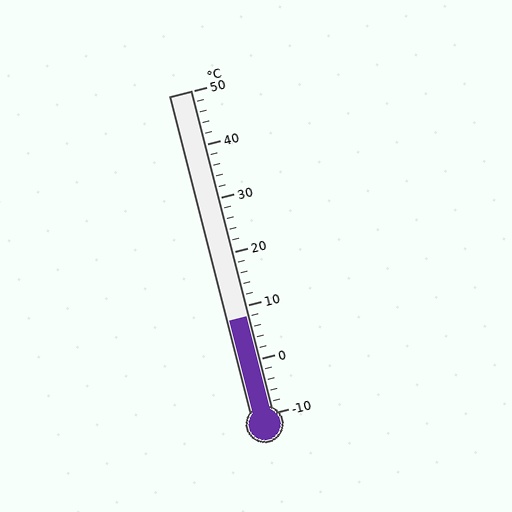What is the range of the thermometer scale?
The thermometer scale ranges from -10°C to 50°C.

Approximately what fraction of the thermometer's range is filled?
The thermometer is filled to approximately 30% of its range.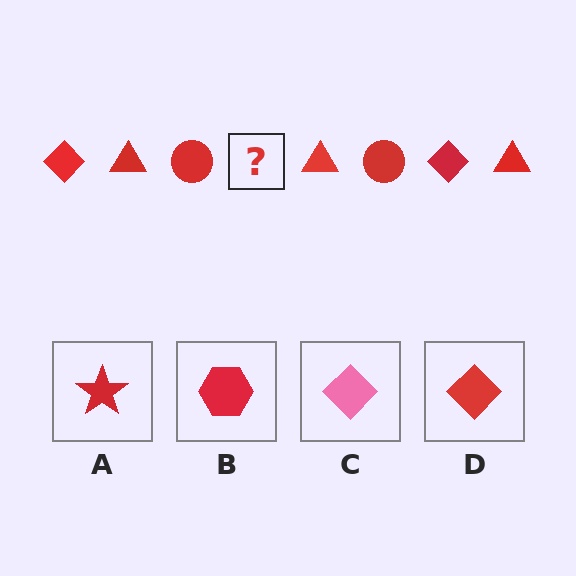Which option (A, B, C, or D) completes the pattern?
D.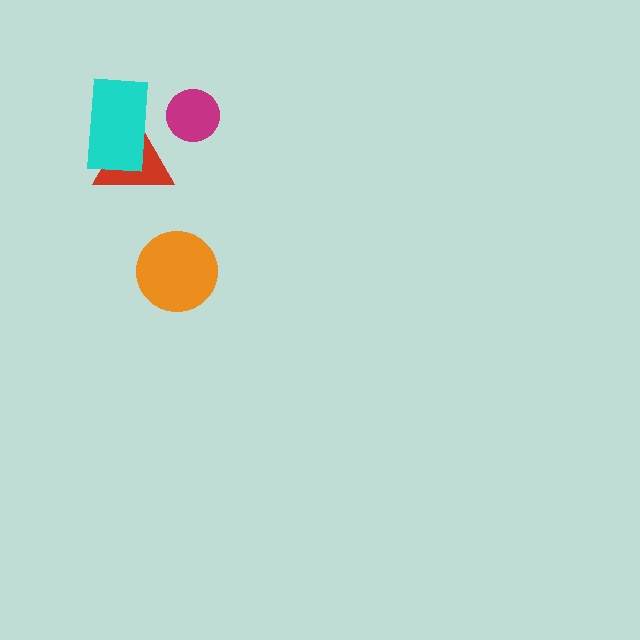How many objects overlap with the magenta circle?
0 objects overlap with the magenta circle.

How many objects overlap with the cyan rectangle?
1 object overlaps with the cyan rectangle.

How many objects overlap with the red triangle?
1 object overlaps with the red triangle.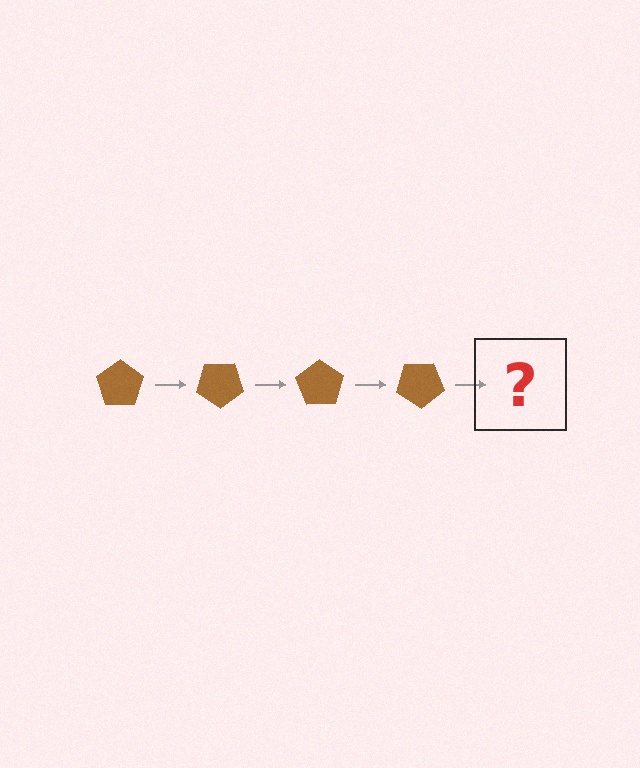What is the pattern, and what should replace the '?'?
The pattern is that the pentagon rotates 35 degrees each step. The '?' should be a brown pentagon rotated 140 degrees.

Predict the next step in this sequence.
The next step is a brown pentagon rotated 140 degrees.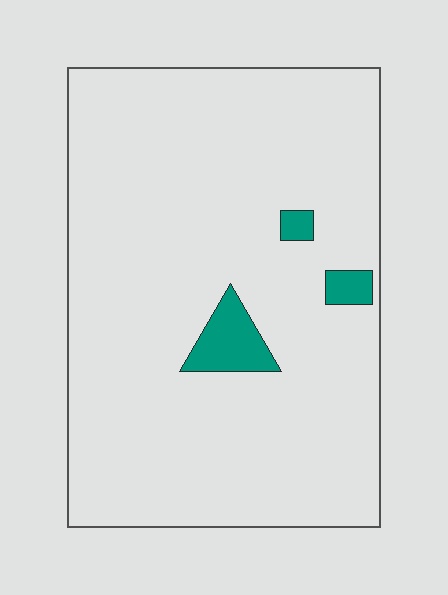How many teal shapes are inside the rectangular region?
3.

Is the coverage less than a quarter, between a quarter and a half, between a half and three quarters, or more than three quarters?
Less than a quarter.